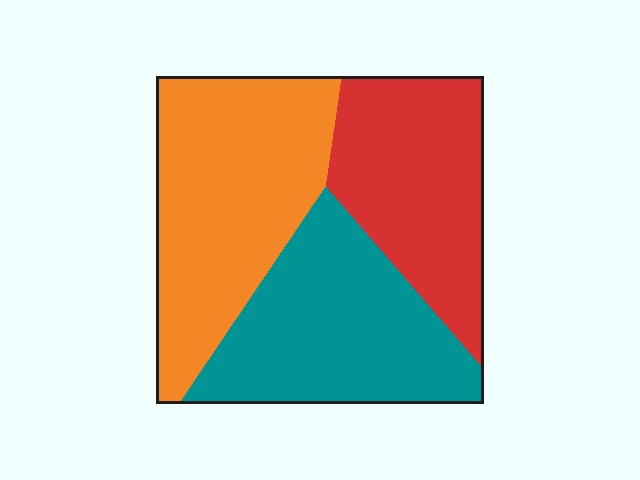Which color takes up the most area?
Orange, at roughly 40%.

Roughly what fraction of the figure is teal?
Teal takes up between a third and a half of the figure.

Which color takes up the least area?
Red, at roughly 30%.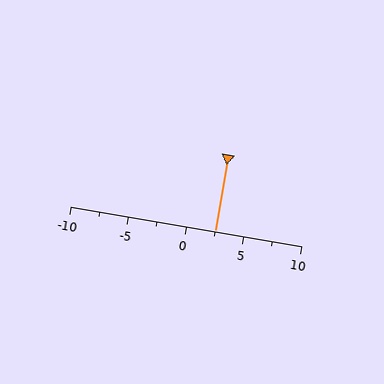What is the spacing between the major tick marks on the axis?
The major ticks are spaced 5 apart.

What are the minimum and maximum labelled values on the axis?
The axis runs from -10 to 10.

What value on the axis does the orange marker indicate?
The marker indicates approximately 2.5.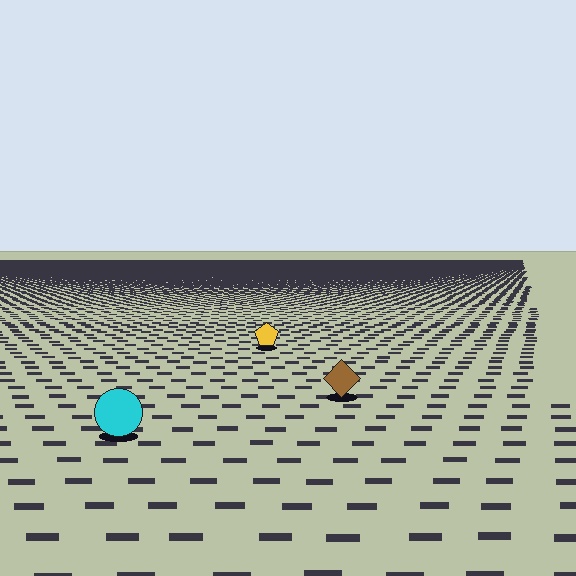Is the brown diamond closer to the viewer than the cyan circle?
No. The cyan circle is closer — you can tell from the texture gradient: the ground texture is coarser near it.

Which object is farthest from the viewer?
The yellow pentagon is farthest from the viewer. It appears smaller and the ground texture around it is denser.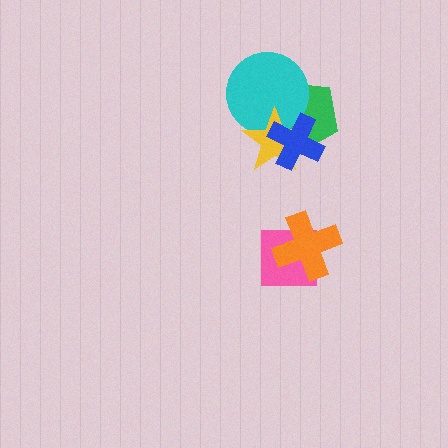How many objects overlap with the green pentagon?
3 objects overlap with the green pentagon.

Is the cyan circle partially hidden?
Yes, it is partially covered by another shape.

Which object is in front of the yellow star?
The blue cross is in front of the yellow star.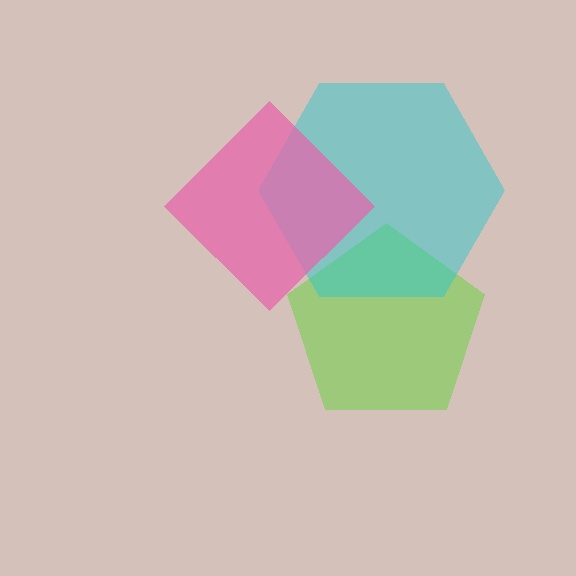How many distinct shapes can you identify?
There are 3 distinct shapes: a lime pentagon, a cyan hexagon, a pink diamond.